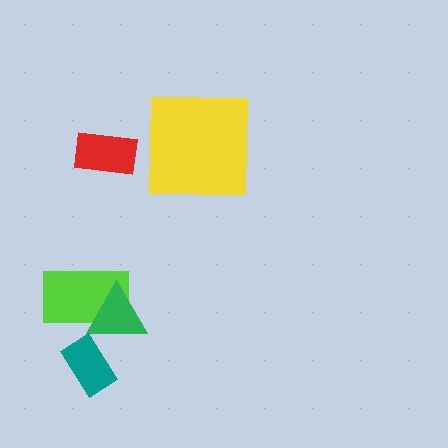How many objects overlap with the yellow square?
0 objects overlap with the yellow square.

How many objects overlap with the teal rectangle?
0 objects overlap with the teal rectangle.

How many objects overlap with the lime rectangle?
1 object overlaps with the lime rectangle.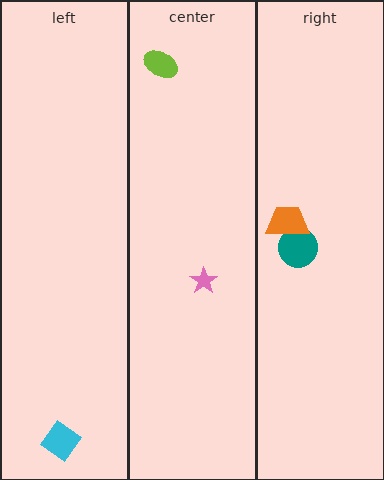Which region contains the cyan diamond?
The left region.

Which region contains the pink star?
The center region.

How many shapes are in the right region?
2.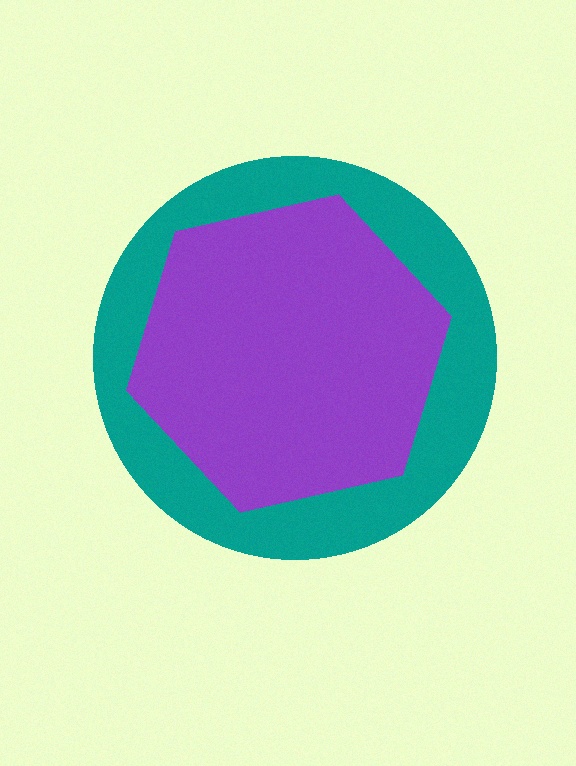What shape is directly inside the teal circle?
The purple hexagon.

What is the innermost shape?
The purple hexagon.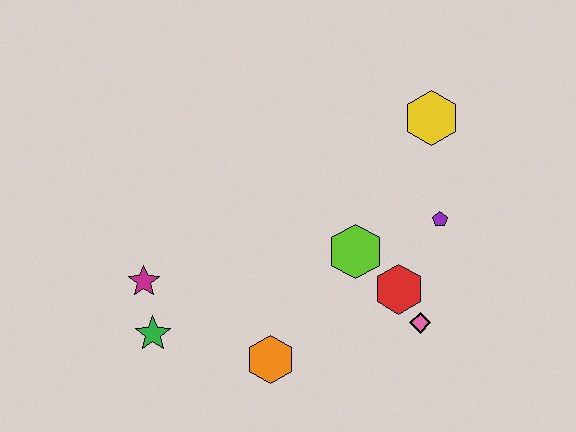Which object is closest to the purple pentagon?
The red hexagon is closest to the purple pentagon.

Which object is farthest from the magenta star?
The yellow hexagon is farthest from the magenta star.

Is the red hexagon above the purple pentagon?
No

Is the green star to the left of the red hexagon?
Yes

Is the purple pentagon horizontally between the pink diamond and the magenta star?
No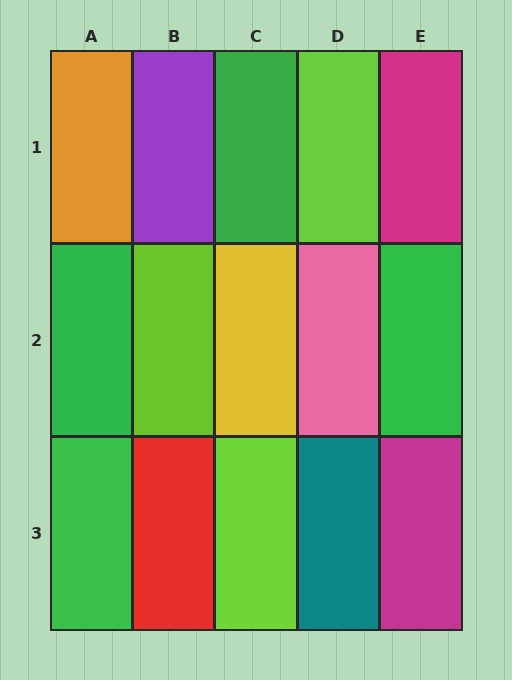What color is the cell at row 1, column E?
Magenta.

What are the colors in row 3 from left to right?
Green, red, lime, teal, magenta.